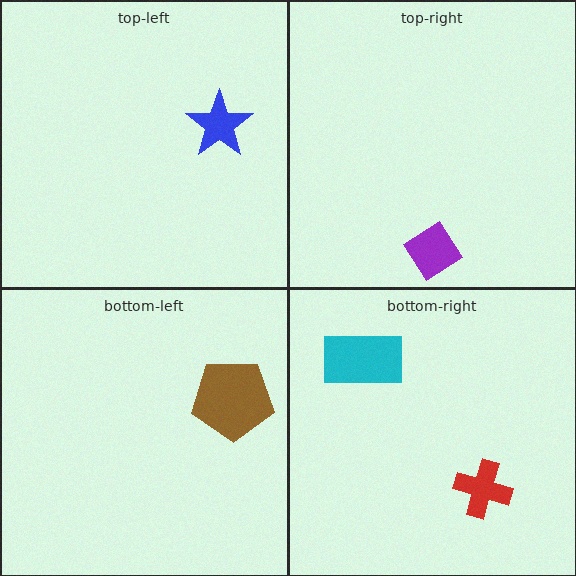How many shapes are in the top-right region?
1.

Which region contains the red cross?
The bottom-right region.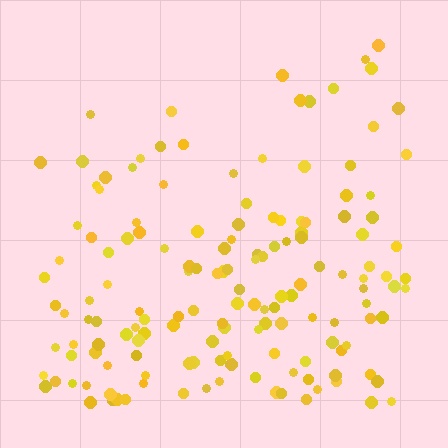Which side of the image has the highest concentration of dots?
The bottom.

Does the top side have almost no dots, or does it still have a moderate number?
Still a moderate number, just noticeably fewer than the bottom.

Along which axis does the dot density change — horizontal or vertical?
Vertical.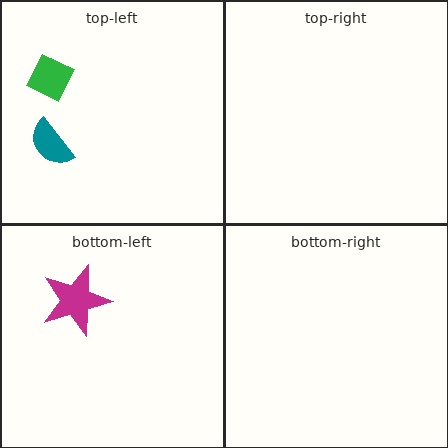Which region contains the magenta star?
The bottom-left region.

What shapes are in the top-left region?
The teal semicircle, the green diamond.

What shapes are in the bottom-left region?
The magenta star.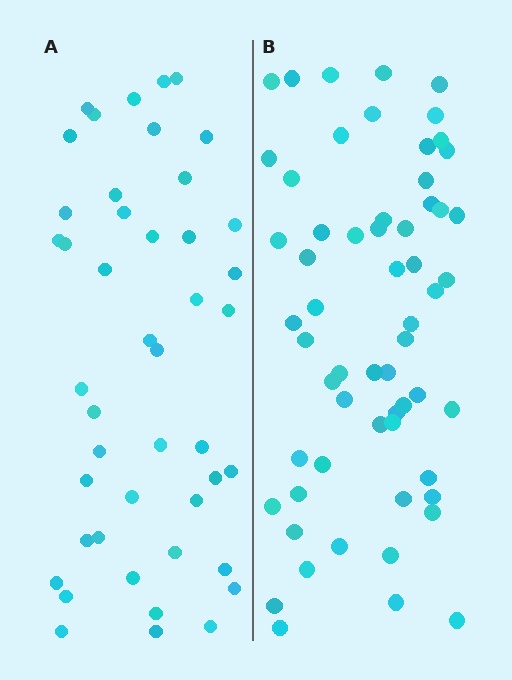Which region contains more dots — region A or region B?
Region B (the right region) has more dots.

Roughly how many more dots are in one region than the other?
Region B has approximately 15 more dots than region A.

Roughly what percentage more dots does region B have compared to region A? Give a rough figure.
About 35% more.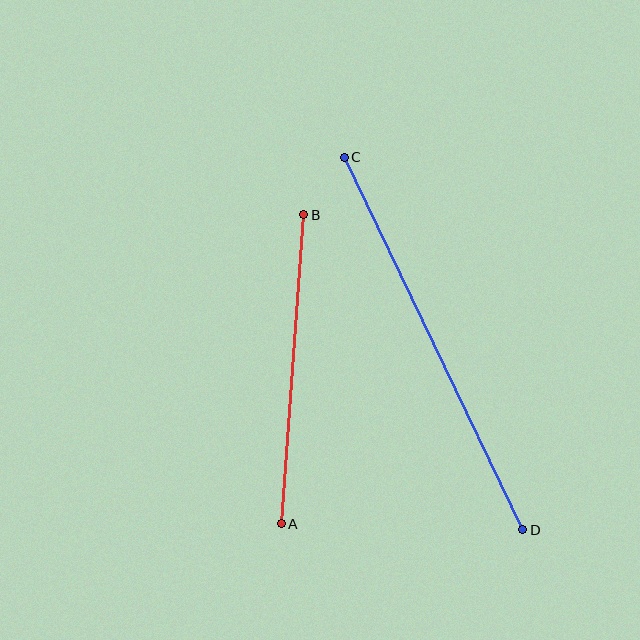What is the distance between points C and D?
The distance is approximately 413 pixels.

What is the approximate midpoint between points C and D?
The midpoint is at approximately (433, 343) pixels.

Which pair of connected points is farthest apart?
Points C and D are farthest apart.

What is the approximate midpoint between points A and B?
The midpoint is at approximately (292, 369) pixels.